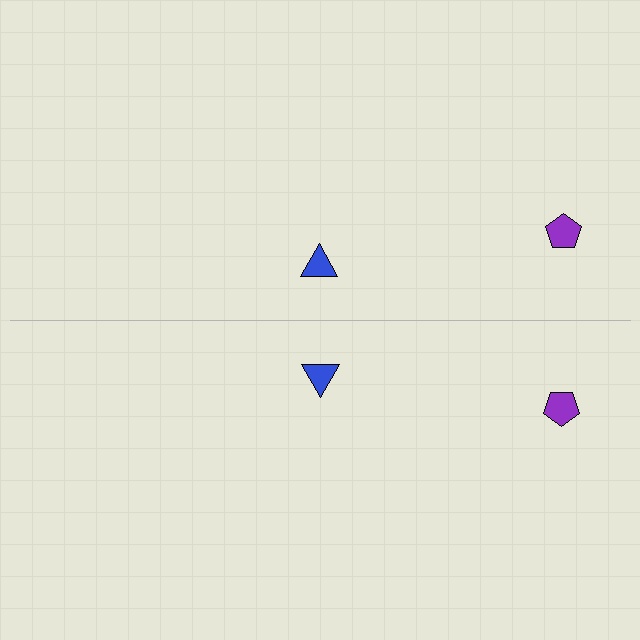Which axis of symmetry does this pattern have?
The pattern has a horizontal axis of symmetry running through the center of the image.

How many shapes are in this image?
There are 4 shapes in this image.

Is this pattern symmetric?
Yes, this pattern has bilateral (reflection) symmetry.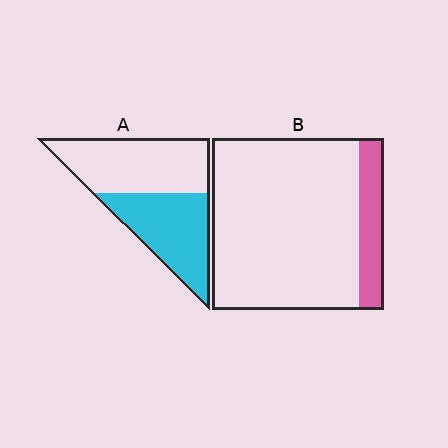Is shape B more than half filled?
No.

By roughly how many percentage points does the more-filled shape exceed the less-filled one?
By roughly 30 percentage points (A over B).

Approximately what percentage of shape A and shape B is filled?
A is approximately 45% and B is approximately 15%.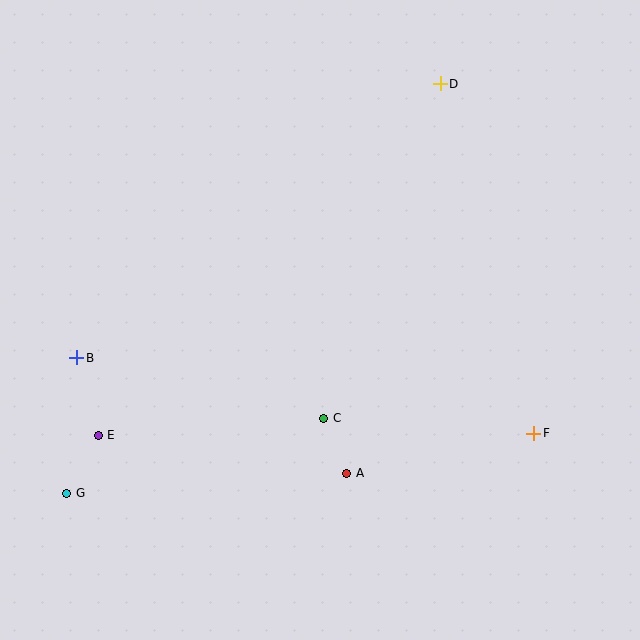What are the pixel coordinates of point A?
Point A is at (347, 473).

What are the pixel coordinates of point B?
Point B is at (77, 358).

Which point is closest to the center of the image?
Point C at (324, 418) is closest to the center.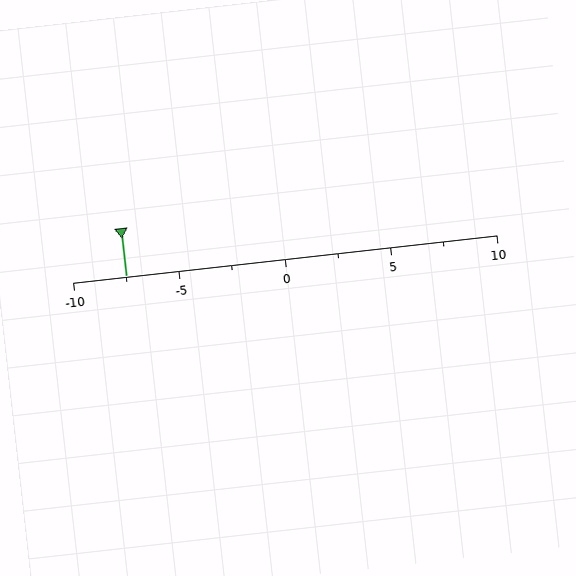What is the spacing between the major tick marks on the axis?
The major ticks are spaced 5 apart.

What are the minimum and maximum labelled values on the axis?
The axis runs from -10 to 10.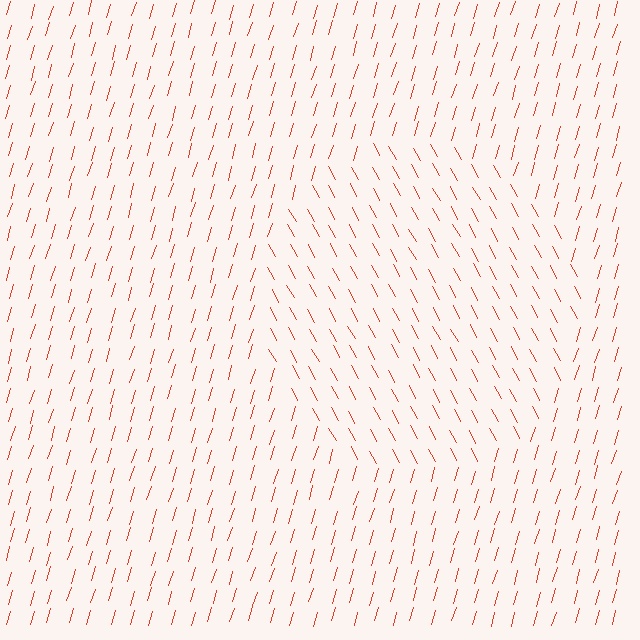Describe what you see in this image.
The image is filled with small red line segments. A circle region in the image has lines oriented differently from the surrounding lines, creating a visible texture boundary.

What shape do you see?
I see a circle.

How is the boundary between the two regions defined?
The boundary is defined purely by a change in line orientation (approximately 45 degrees difference). All lines are the same color and thickness.